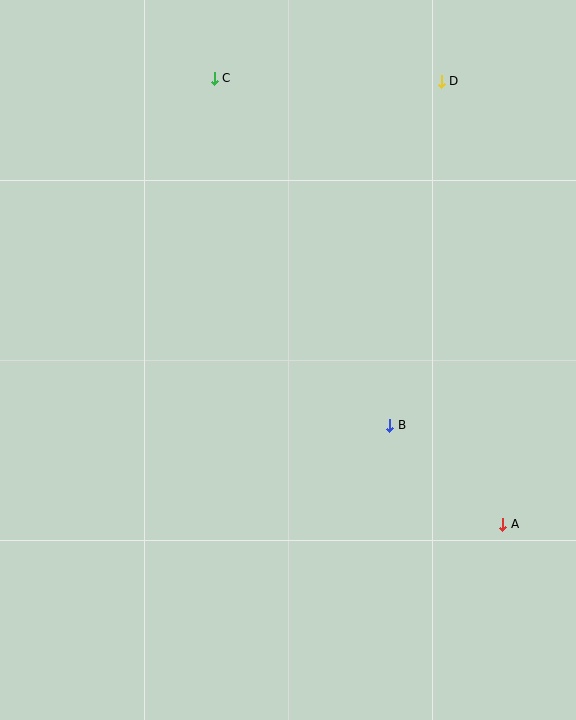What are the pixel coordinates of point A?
Point A is at (503, 524).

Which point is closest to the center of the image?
Point B at (390, 425) is closest to the center.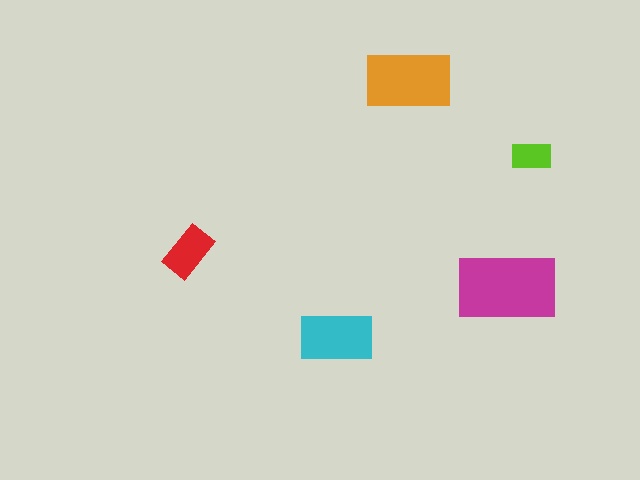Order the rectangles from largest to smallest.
the magenta one, the orange one, the cyan one, the red one, the lime one.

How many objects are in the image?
There are 5 objects in the image.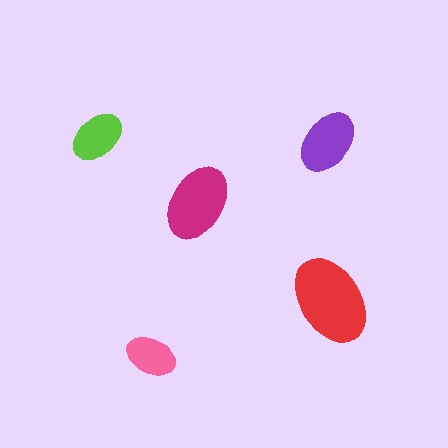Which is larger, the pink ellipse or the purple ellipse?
The purple one.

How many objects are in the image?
There are 5 objects in the image.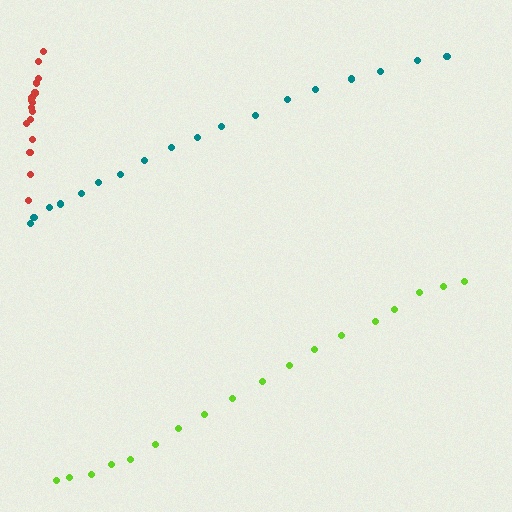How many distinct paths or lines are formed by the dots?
There are 3 distinct paths.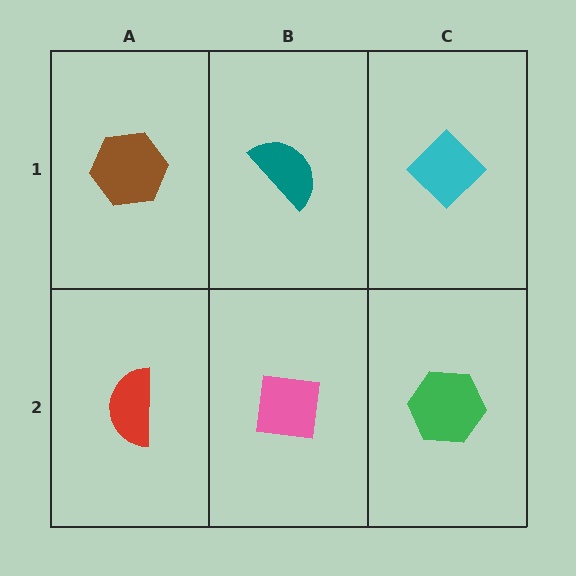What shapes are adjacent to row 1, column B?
A pink square (row 2, column B), a brown hexagon (row 1, column A), a cyan diamond (row 1, column C).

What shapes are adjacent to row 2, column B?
A teal semicircle (row 1, column B), a red semicircle (row 2, column A), a green hexagon (row 2, column C).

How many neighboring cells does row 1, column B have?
3.